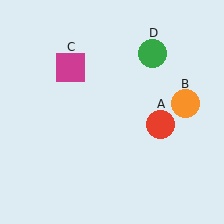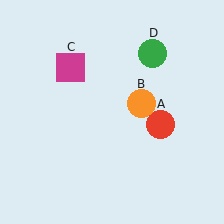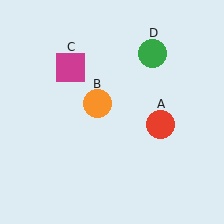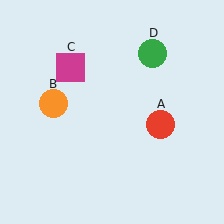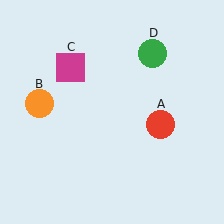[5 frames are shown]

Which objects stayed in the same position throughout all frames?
Red circle (object A) and magenta square (object C) and green circle (object D) remained stationary.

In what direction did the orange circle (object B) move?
The orange circle (object B) moved left.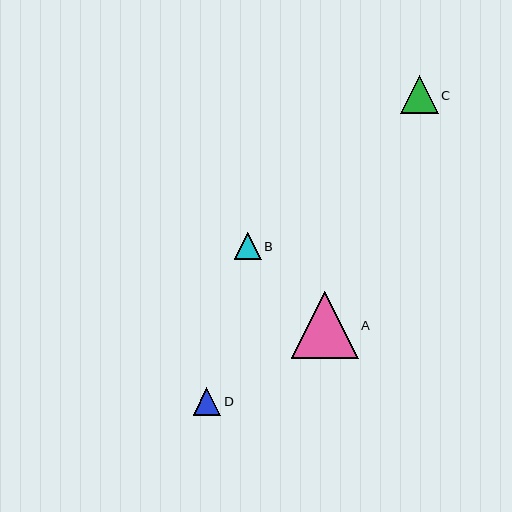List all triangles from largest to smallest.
From largest to smallest: A, C, D, B.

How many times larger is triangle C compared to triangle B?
Triangle C is approximately 1.4 times the size of triangle B.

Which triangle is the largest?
Triangle A is the largest with a size of approximately 67 pixels.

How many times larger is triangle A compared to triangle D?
Triangle A is approximately 2.4 times the size of triangle D.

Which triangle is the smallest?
Triangle B is the smallest with a size of approximately 27 pixels.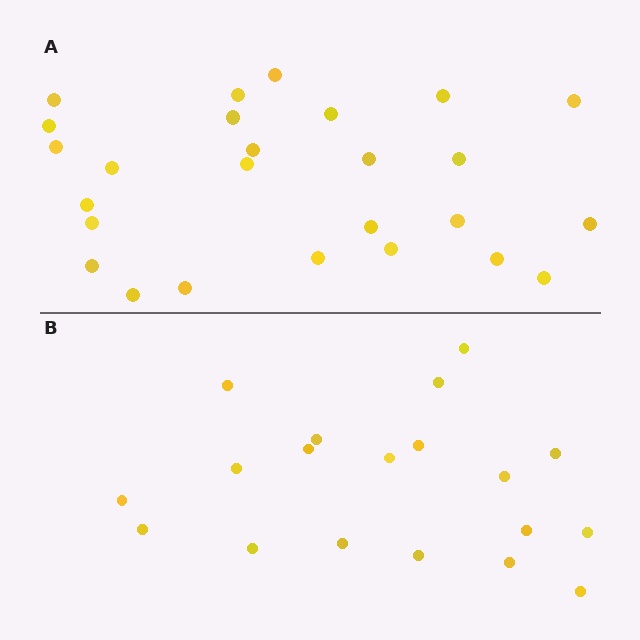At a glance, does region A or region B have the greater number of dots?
Region A (the top region) has more dots.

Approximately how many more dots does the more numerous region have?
Region A has roughly 8 or so more dots than region B.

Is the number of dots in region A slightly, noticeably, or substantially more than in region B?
Region A has noticeably more, but not dramatically so. The ratio is roughly 1.4 to 1.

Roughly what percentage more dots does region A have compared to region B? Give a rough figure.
About 35% more.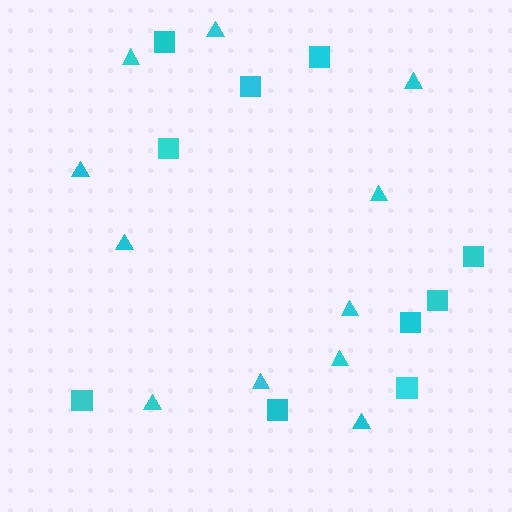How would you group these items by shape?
There are 2 groups: one group of triangles (11) and one group of squares (10).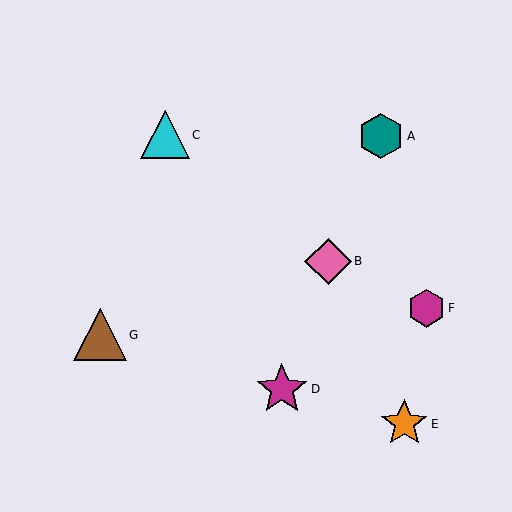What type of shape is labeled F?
Shape F is a magenta hexagon.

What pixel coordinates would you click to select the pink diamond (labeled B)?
Click at (328, 261) to select the pink diamond B.